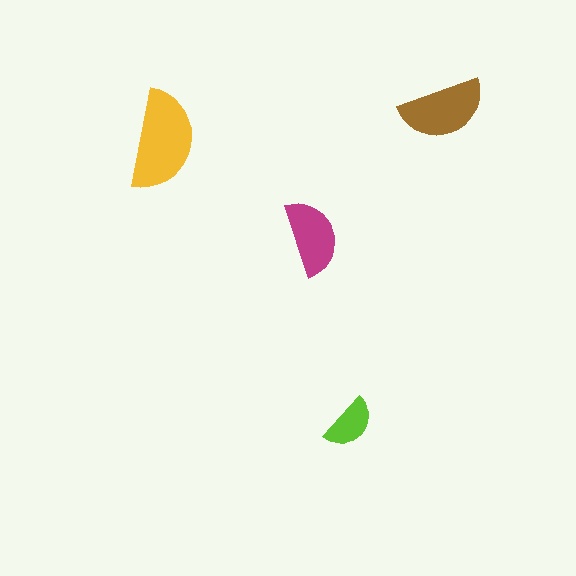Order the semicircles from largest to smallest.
the yellow one, the brown one, the magenta one, the lime one.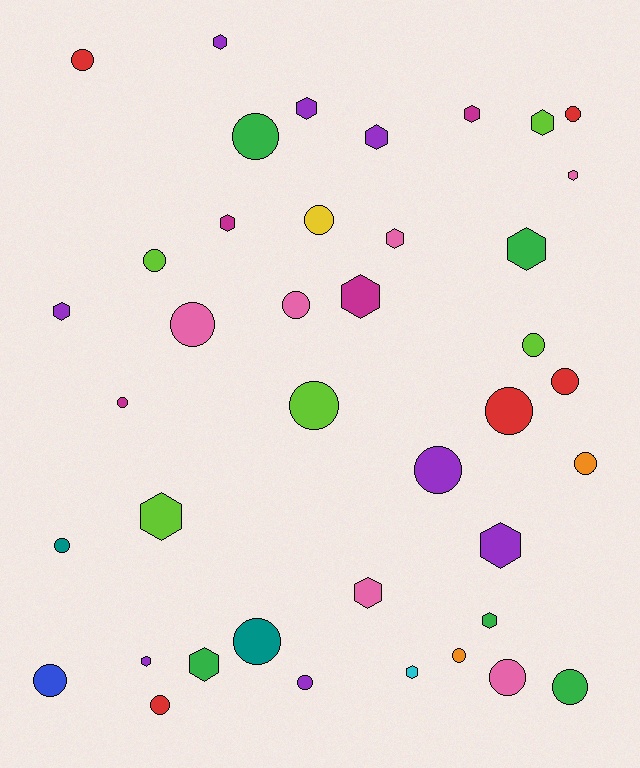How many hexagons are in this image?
There are 18 hexagons.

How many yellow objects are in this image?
There is 1 yellow object.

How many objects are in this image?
There are 40 objects.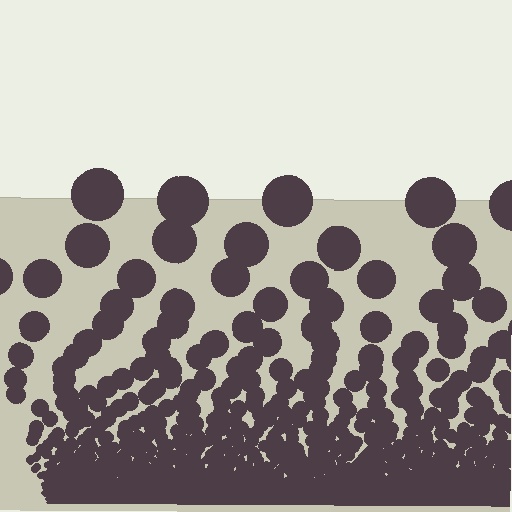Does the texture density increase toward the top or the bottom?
Density increases toward the bottom.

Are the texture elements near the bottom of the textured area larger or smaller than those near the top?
Smaller. The gradient is inverted — elements near the bottom are smaller and denser.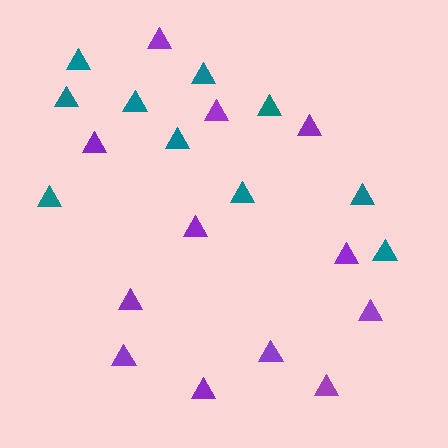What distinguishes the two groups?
There are 2 groups: one group of purple triangles (12) and one group of teal triangles (10).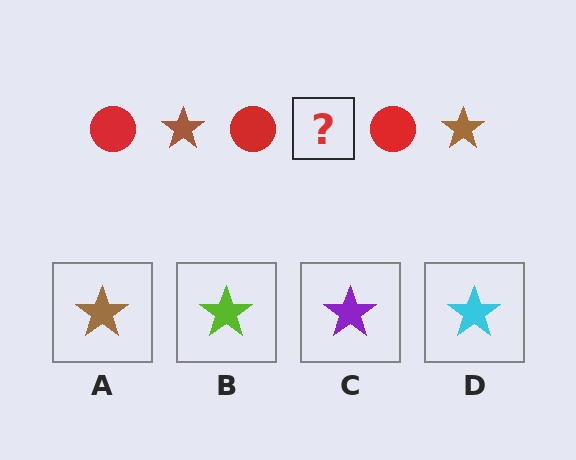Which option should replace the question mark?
Option A.